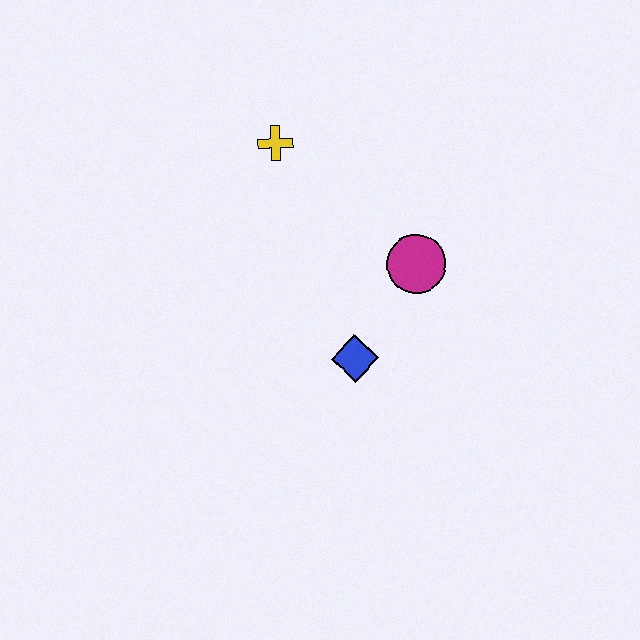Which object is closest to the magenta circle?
The blue diamond is closest to the magenta circle.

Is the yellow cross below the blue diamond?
No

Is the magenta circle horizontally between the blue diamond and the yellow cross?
No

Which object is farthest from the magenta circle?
The yellow cross is farthest from the magenta circle.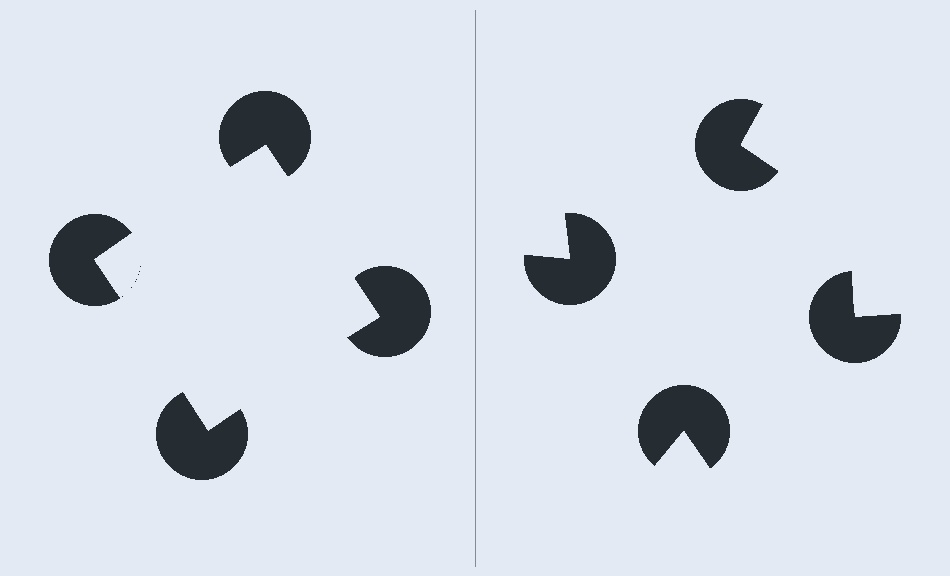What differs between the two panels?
The pac-man discs are positioned identically on both sides; only the wedge orientations differ. On the left they align to a square; on the right they are misaligned.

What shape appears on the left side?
An illusory square.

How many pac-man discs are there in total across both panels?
8 — 4 on each side.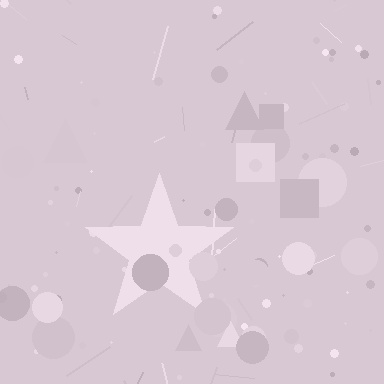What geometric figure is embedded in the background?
A star is embedded in the background.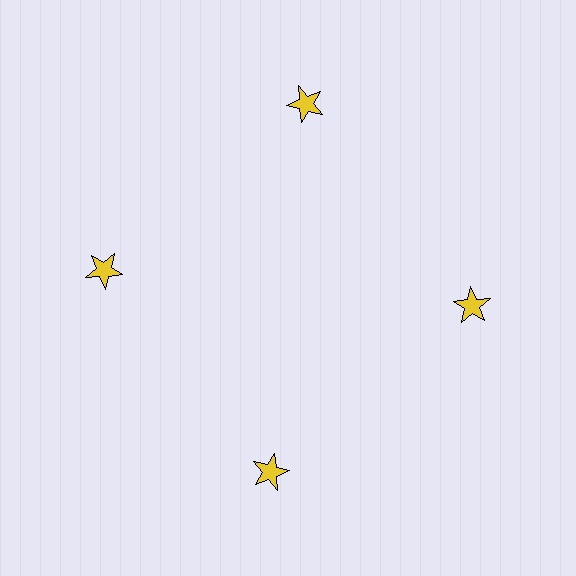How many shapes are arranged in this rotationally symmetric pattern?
There are 4 shapes, arranged in 4 groups of 1.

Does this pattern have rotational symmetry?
Yes, this pattern has 4-fold rotational symmetry. It looks the same after rotating 90 degrees around the center.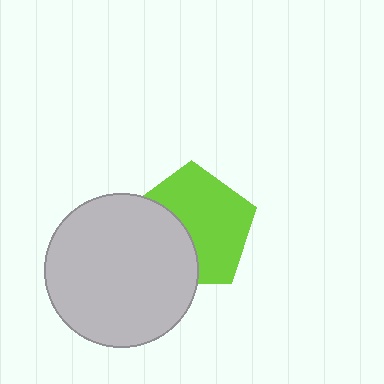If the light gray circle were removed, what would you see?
You would see the complete lime pentagon.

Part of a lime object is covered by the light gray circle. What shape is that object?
It is a pentagon.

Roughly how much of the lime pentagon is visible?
About half of it is visible (roughly 62%).